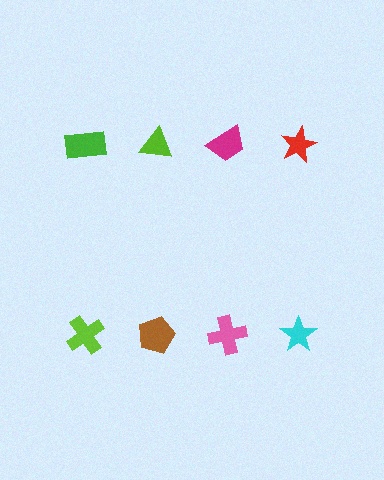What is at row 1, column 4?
A red star.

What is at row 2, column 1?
A lime cross.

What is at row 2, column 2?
A brown pentagon.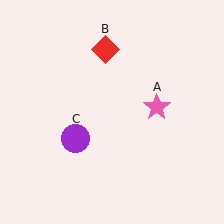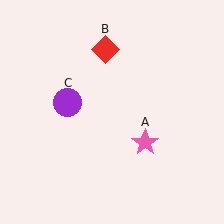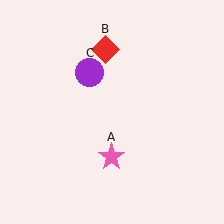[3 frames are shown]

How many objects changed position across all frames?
2 objects changed position: pink star (object A), purple circle (object C).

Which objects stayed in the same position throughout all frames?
Red diamond (object B) remained stationary.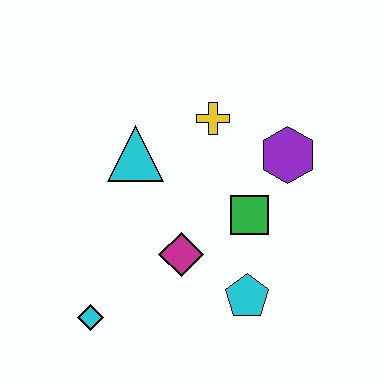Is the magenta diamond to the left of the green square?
Yes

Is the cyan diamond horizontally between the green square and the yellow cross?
No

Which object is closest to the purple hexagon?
The green square is closest to the purple hexagon.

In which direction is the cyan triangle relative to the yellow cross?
The cyan triangle is to the left of the yellow cross.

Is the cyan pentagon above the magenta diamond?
No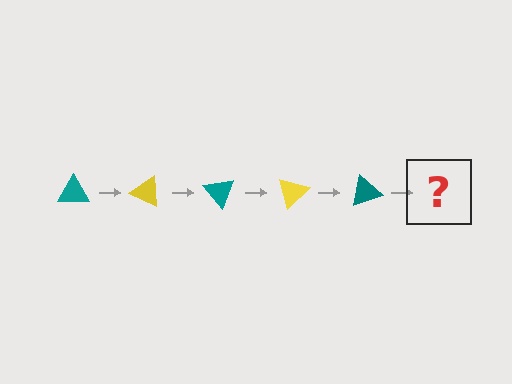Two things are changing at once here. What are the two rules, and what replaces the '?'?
The two rules are that it rotates 25 degrees each step and the color cycles through teal and yellow. The '?' should be a yellow triangle, rotated 125 degrees from the start.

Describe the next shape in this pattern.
It should be a yellow triangle, rotated 125 degrees from the start.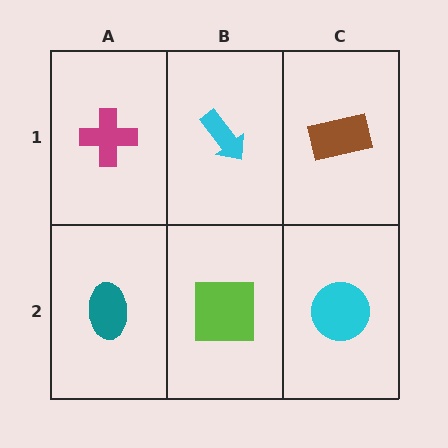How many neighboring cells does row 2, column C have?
2.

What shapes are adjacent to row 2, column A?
A magenta cross (row 1, column A), a lime square (row 2, column B).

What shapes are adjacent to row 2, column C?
A brown rectangle (row 1, column C), a lime square (row 2, column B).